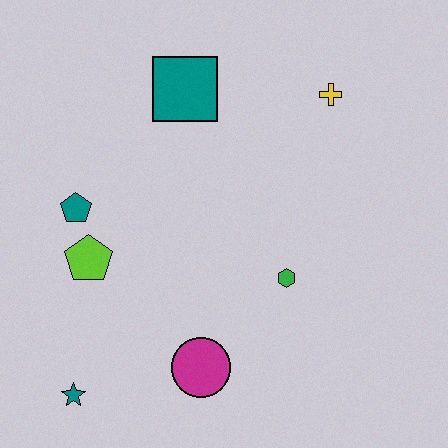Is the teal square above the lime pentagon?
Yes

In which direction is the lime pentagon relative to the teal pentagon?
The lime pentagon is below the teal pentagon.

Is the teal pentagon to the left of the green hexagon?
Yes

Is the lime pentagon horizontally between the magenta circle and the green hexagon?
No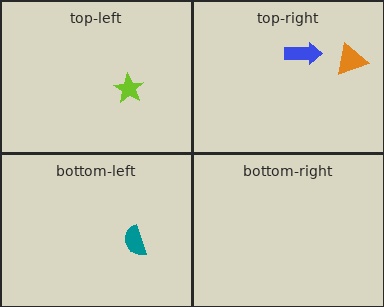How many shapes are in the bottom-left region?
1.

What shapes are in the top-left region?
The lime star.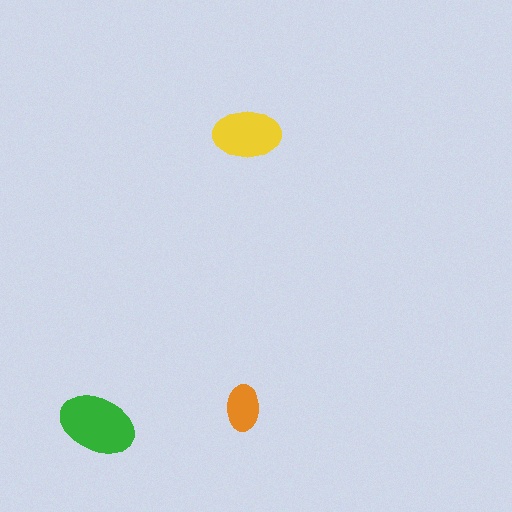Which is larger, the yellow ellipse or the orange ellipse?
The yellow one.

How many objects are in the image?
There are 3 objects in the image.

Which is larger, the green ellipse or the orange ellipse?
The green one.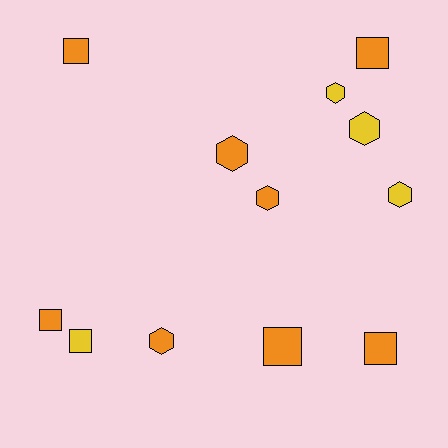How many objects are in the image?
There are 12 objects.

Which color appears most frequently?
Orange, with 8 objects.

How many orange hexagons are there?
There are 3 orange hexagons.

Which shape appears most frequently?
Square, with 6 objects.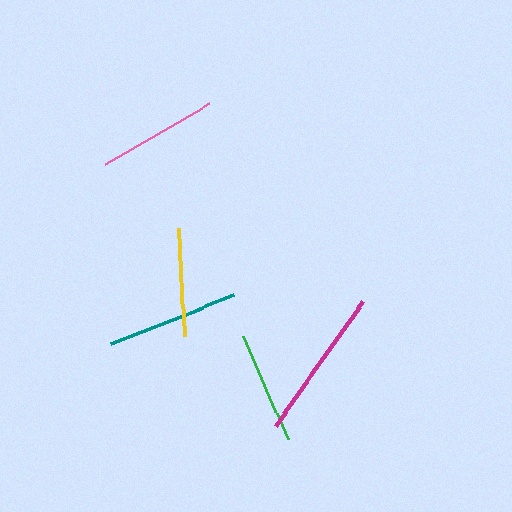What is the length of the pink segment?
The pink segment is approximately 121 pixels long.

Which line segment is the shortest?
The yellow line is the shortest at approximately 108 pixels.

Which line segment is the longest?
The magenta line is the longest at approximately 152 pixels.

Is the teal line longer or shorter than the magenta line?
The magenta line is longer than the teal line.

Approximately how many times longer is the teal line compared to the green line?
The teal line is approximately 1.2 times the length of the green line.